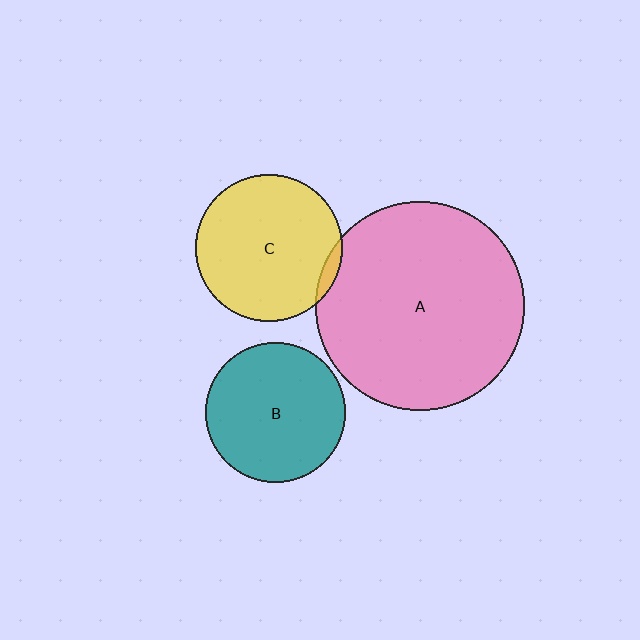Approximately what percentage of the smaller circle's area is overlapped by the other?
Approximately 5%.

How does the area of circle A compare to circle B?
Approximately 2.2 times.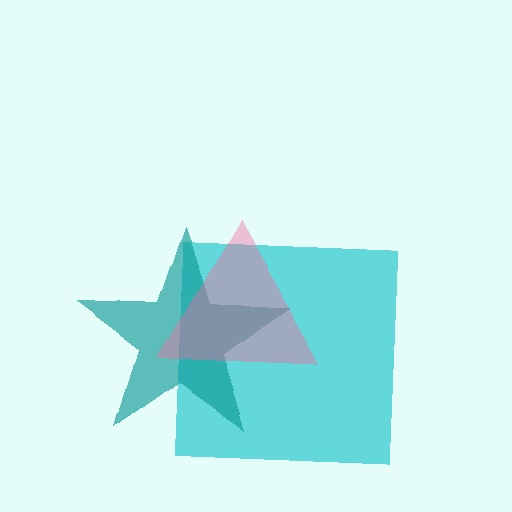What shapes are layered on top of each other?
The layered shapes are: a cyan square, a teal star, a pink triangle.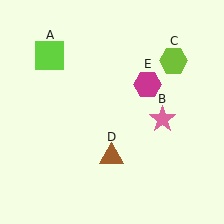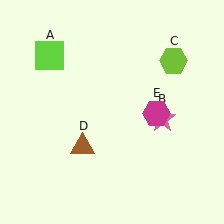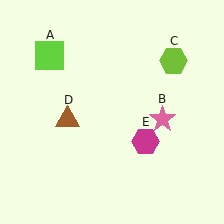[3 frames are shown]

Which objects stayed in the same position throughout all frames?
Lime square (object A) and pink star (object B) and lime hexagon (object C) remained stationary.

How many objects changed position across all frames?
2 objects changed position: brown triangle (object D), magenta hexagon (object E).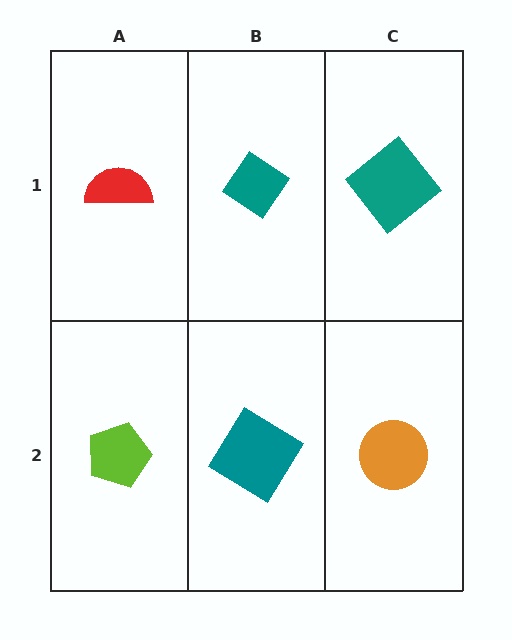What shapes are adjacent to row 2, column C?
A teal diamond (row 1, column C), a teal diamond (row 2, column B).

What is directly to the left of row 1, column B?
A red semicircle.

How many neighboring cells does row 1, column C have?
2.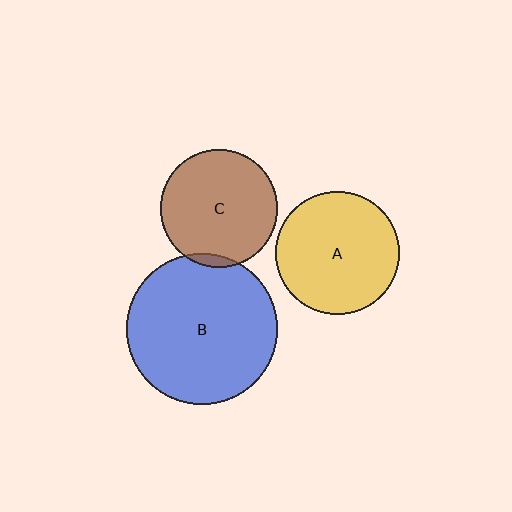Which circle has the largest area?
Circle B (blue).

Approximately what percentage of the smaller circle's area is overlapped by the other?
Approximately 5%.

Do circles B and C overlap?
Yes.